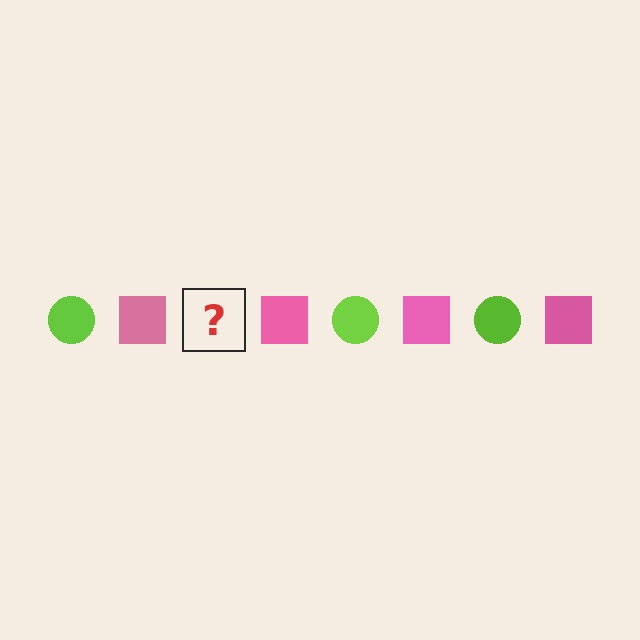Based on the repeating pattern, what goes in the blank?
The blank should be a lime circle.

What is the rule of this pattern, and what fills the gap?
The rule is that the pattern alternates between lime circle and pink square. The gap should be filled with a lime circle.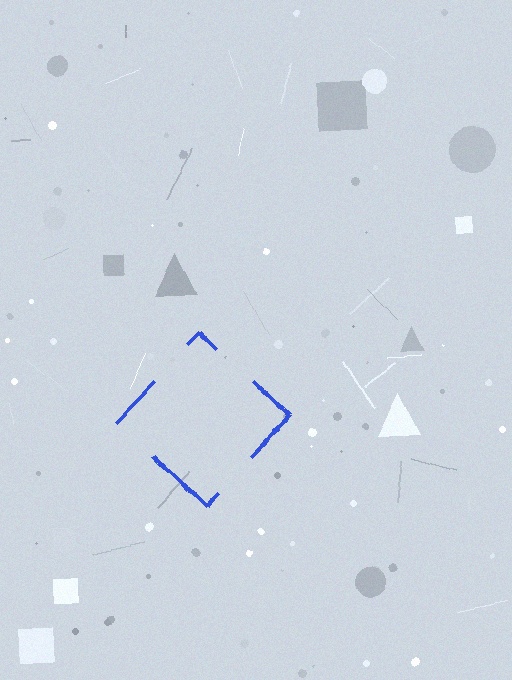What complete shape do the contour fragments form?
The contour fragments form a diamond.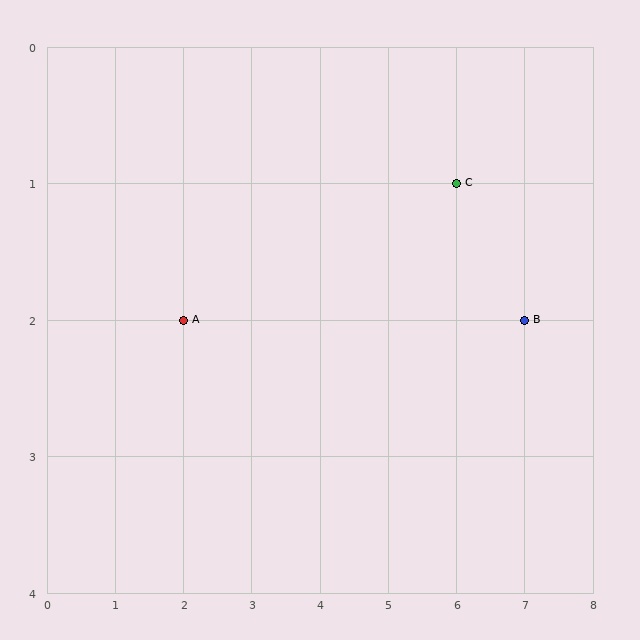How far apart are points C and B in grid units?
Points C and B are 1 column and 1 row apart (about 1.4 grid units diagonally).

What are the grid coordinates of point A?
Point A is at grid coordinates (2, 2).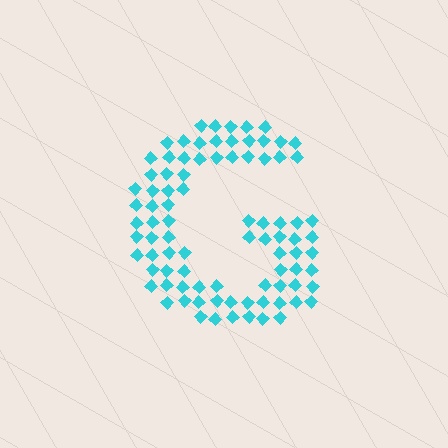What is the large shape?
The large shape is the letter G.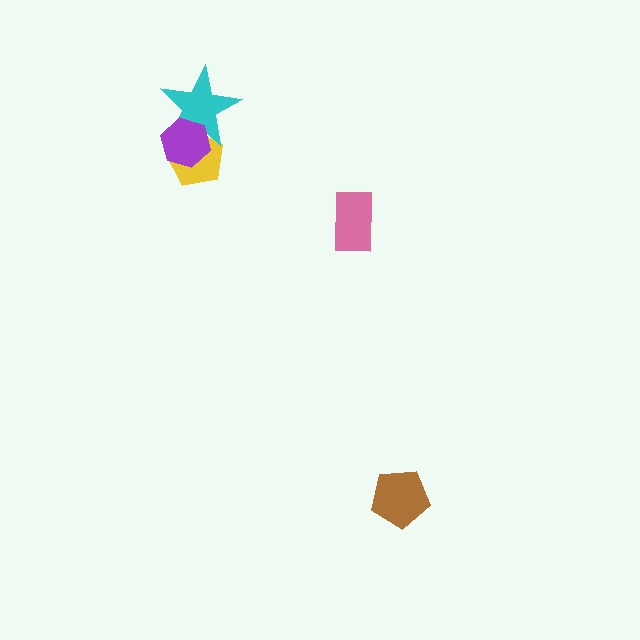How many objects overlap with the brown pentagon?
0 objects overlap with the brown pentagon.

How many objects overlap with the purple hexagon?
2 objects overlap with the purple hexagon.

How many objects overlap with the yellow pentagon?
2 objects overlap with the yellow pentagon.